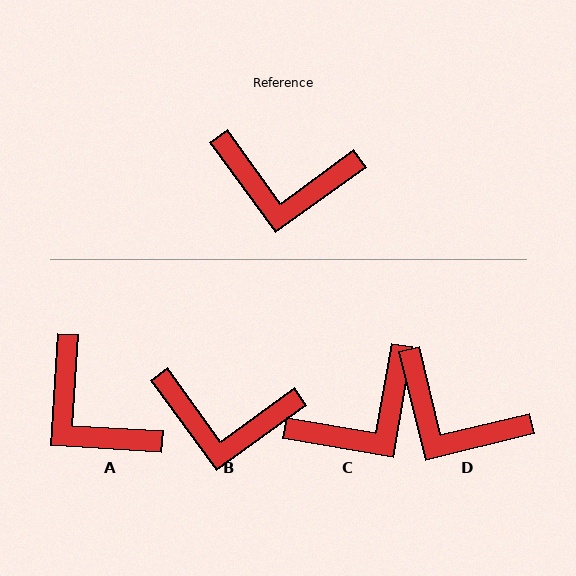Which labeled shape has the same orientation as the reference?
B.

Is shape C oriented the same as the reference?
No, it is off by about 44 degrees.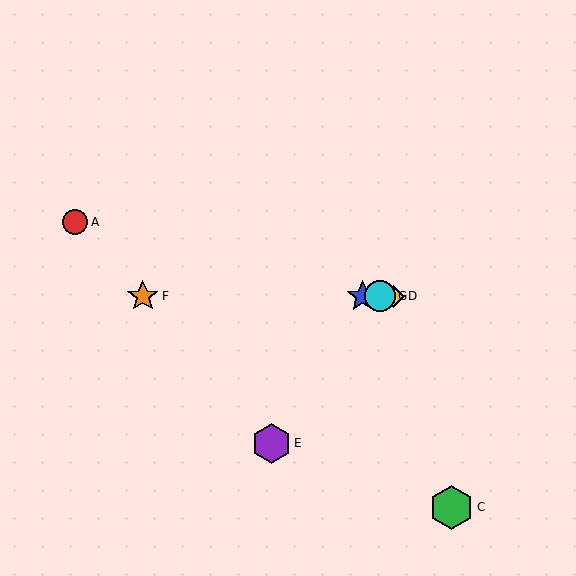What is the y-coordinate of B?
Object B is at y≈296.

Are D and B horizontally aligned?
Yes, both are at y≈296.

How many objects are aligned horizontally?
4 objects (B, D, F, G) are aligned horizontally.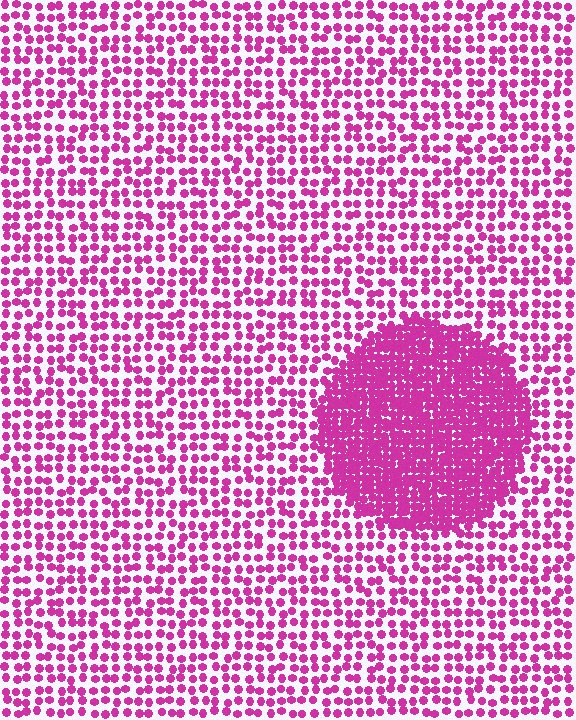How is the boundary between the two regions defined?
The boundary is defined by a change in element density (approximately 2.4x ratio). All elements are the same color, size, and shape.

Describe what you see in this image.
The image contains small magenta elements arranged at two different densities. A circle-shaped region is visible where the elements are more densely packed than the surrounding area.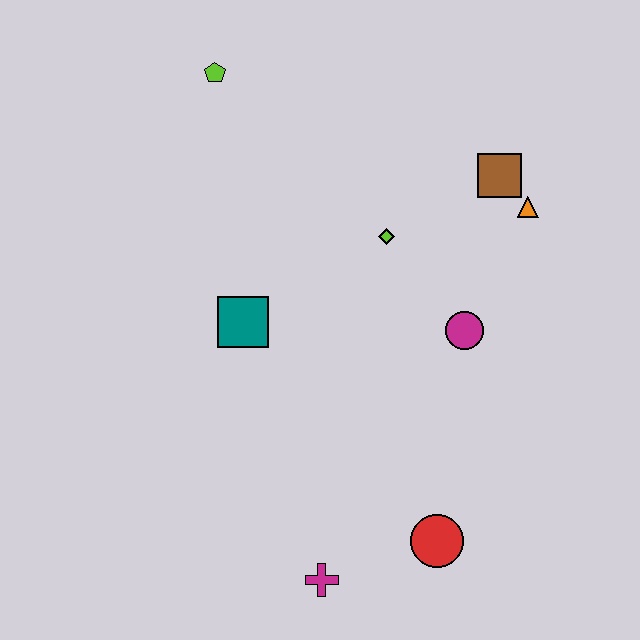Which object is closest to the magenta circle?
The lime diamond is closest to the magenta circle.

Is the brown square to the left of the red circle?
No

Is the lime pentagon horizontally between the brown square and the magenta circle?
No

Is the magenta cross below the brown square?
Yes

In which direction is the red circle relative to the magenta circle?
The red circle is below the magenta circle.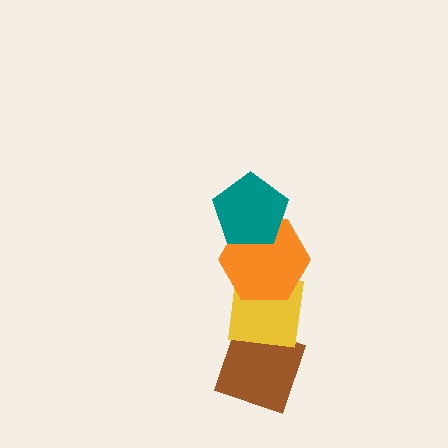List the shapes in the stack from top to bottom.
From top to bottom: the teal pentagon, the orange hexagon, the yellow square, the brown diamond.